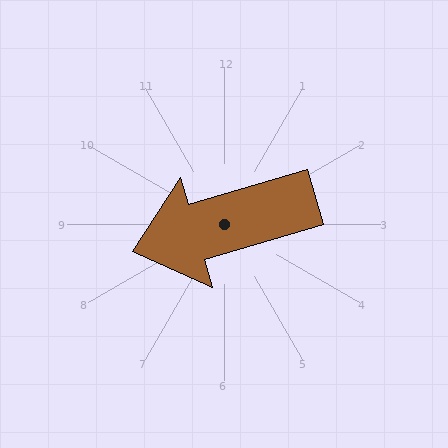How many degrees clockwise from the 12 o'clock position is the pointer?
Approximately 253 degrees.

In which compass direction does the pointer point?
West.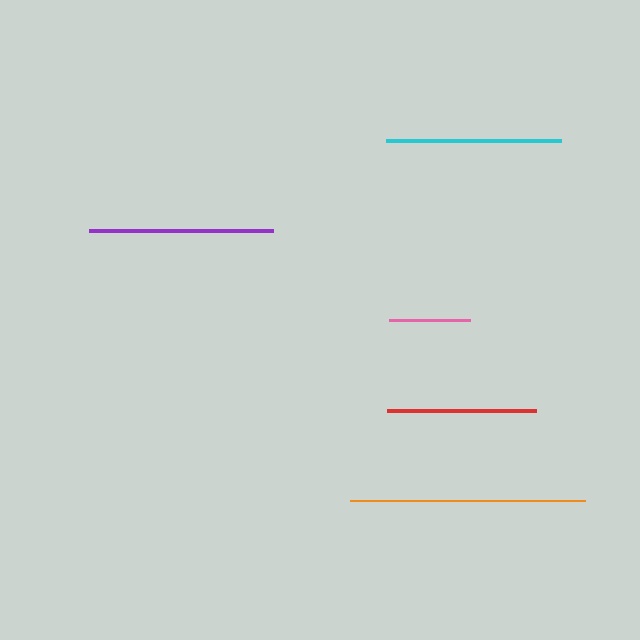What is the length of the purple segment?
The purple segment is approximately 184 pixels long.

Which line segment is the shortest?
The pink line is the shortest at approximately 81 pixels.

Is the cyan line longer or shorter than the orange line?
The orange line is longer than the cyan line.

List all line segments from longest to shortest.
From longest to shortest: orange, purple, cyan, red, pink.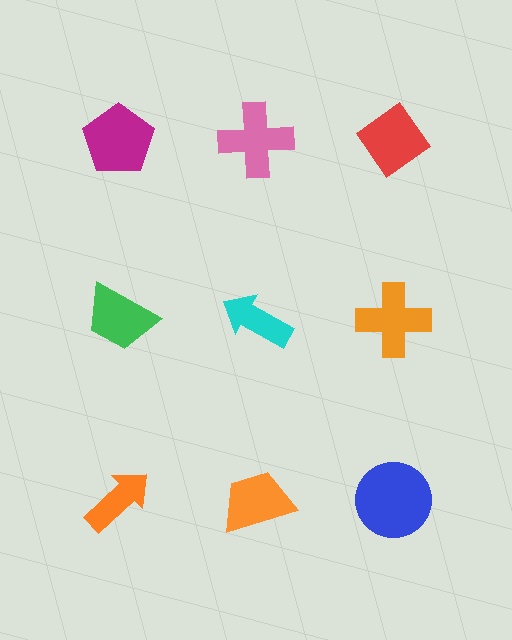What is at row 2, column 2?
A cyan arrow.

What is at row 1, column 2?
A pink cross.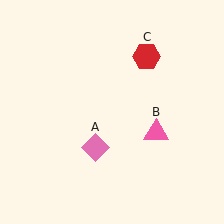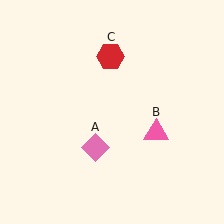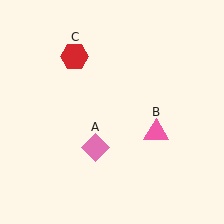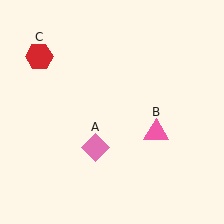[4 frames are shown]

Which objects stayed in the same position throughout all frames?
Pink diamond (object A) and pink triangle (object B) remained stationary.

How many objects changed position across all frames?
1 object changed position: red hexagon (object C).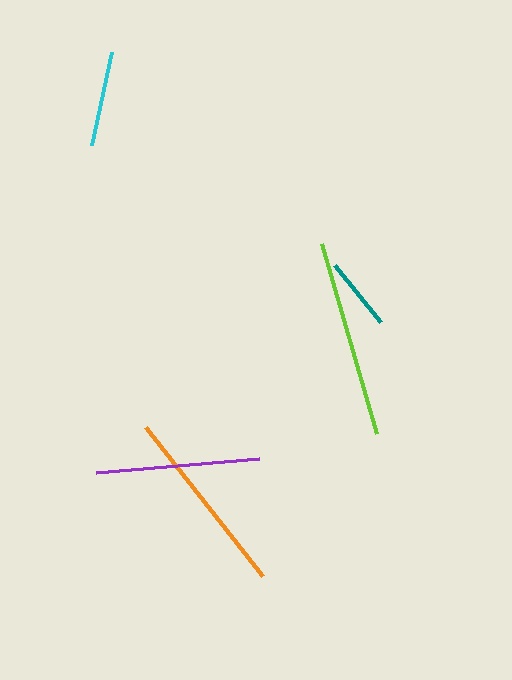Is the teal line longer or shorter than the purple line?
The purple line is longer than the teal line.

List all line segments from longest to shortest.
From longest to shortest: lime, orange, purple, cyan, teal.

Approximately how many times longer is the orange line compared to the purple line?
The orange line is approximately 1.2 times the length of the purple line.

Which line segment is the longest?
The lime line is the longest at approximately 197 pixels.